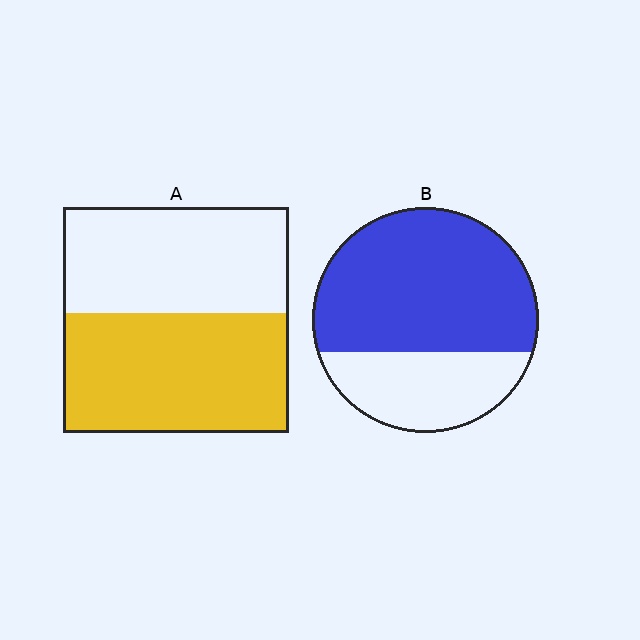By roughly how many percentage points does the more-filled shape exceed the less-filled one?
By roughly 15 percentage points (B over A).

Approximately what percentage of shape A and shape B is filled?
A is approximately 55% and B is approximately 70%.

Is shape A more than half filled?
Roughly half.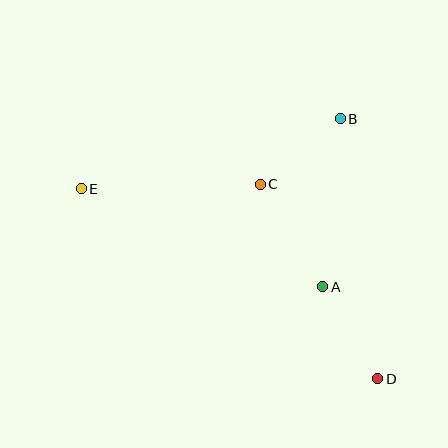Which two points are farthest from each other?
Points D and E are farthest from each other.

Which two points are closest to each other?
Points B and C are closest to each other.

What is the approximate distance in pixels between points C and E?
The distance between C and E is approximately 179 pixels.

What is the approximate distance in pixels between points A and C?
The distance between A and C is approximately 120 pixels.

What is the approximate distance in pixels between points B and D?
The distance between B and D is approximately 263 pixels.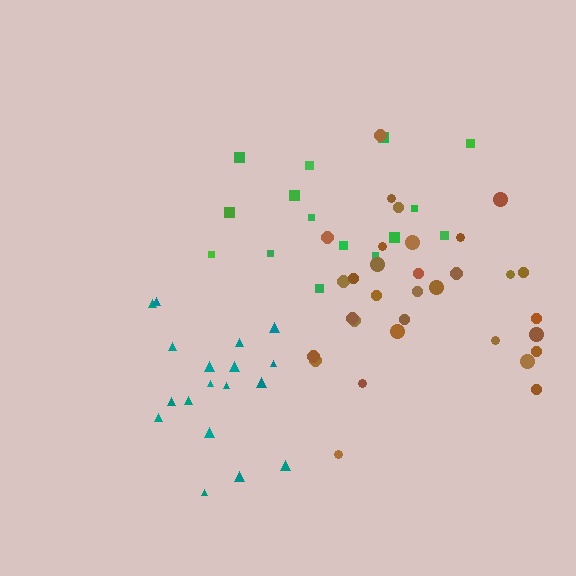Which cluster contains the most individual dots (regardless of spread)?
Brown (32).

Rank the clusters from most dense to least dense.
teal, brown, green.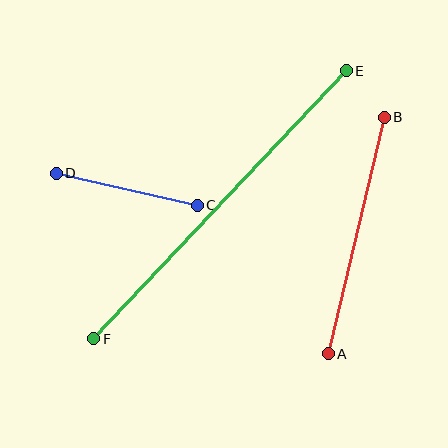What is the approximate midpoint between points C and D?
The midpoint is at approximately (127, 189) pixels.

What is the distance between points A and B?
The distance is approximately 243 pixels.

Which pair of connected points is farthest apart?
Points E and F are farthest apart.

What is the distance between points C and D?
The distance is approximately 145 pixels.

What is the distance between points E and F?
The distance is approximately 368 pixels.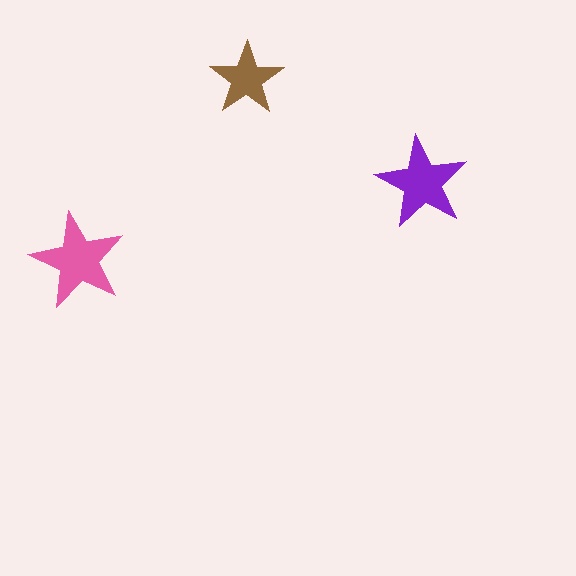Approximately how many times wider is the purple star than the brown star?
About 1.5 times wider.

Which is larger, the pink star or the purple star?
The pink one.